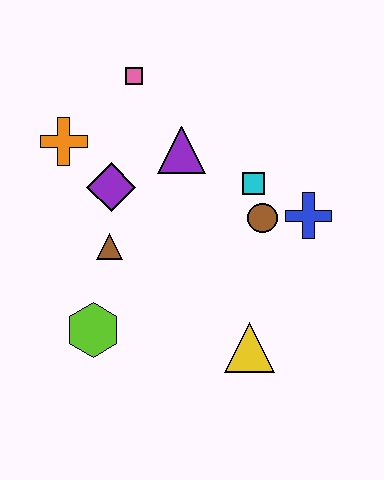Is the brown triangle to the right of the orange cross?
Yes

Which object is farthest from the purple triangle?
The yellow triangle is farthest from the purple triangle.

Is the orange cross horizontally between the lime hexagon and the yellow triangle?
No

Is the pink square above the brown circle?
Yes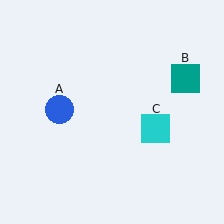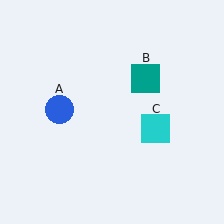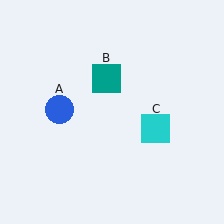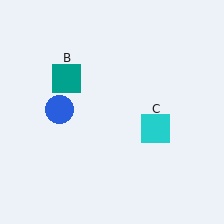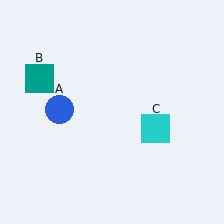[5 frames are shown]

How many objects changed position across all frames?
1 object changed position: teal square (object B).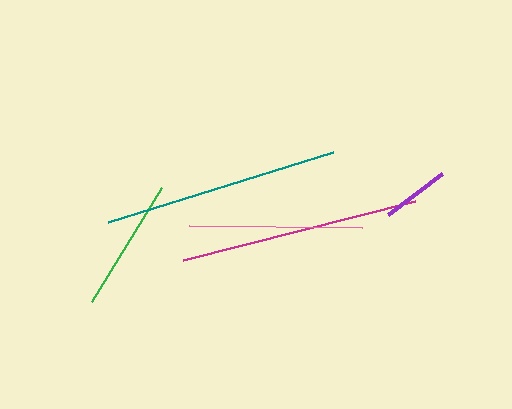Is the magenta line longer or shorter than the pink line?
The magenta line is longer than the pink line.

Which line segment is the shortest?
The purple line is the shortest at approximately 68 pixels.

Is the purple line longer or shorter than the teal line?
The teal line is longer than the purple line.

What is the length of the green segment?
The green segment is approximately 134 pixels long.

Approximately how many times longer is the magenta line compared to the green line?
The magenta line is approximately 1.8 times the length of the green line.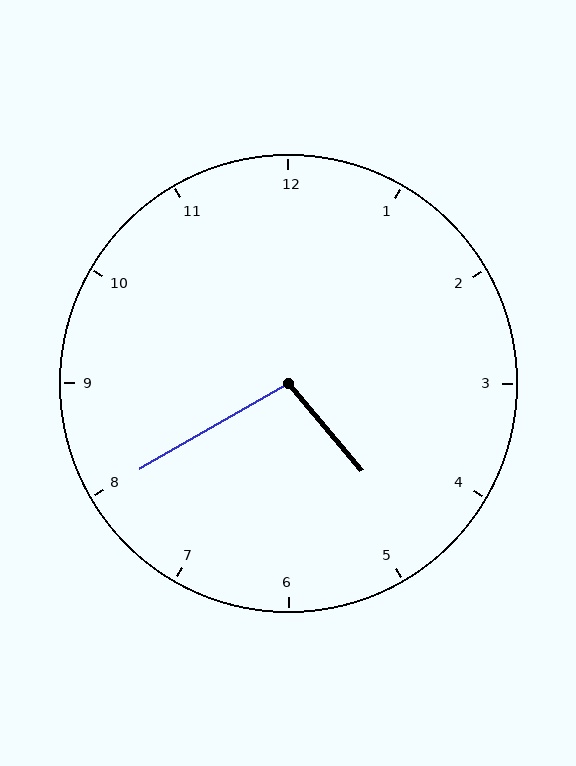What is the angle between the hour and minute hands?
Approximately 100 degrees.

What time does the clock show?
4:40.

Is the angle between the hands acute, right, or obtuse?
It is obtuse.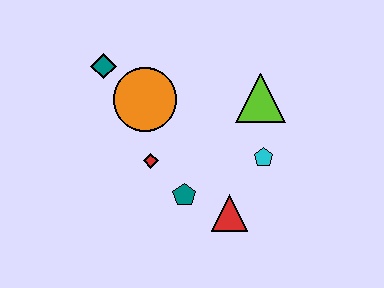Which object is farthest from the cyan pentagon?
The teal diamond is farthest from the cyan pentagon.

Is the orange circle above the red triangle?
Yes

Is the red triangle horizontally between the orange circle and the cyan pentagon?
Yes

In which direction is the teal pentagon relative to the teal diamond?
The teal pentagon is below the teal diamond.